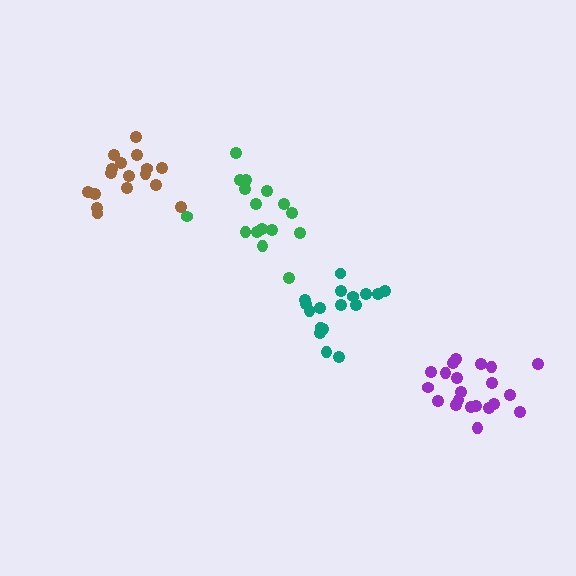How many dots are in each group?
Group 1: 16 dots, Group 2: 21 dots, Group 3: 17 dots, Group 4: 17 dots (71 total).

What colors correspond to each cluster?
The clusters are colored: green, purple, teal, brown.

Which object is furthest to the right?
The purple cluster is rightmost.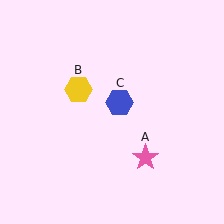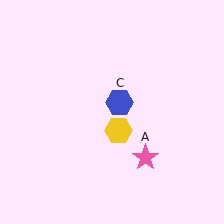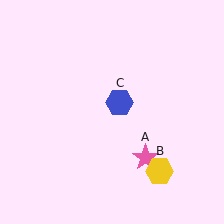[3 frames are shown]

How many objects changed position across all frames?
1 object changed position: yellow hexagon (object B).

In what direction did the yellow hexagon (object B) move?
The yellow hexagon (object B) moved down and to the right.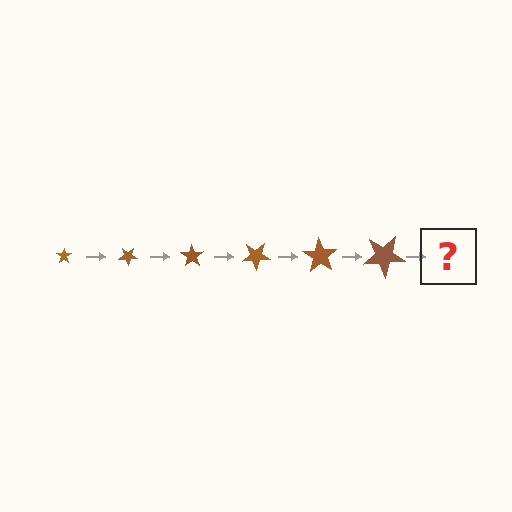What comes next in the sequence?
The next element should be a star, larger than the previous one and rotated 210 degrees from the start.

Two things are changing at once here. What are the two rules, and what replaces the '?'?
The two rules are that the star grows larger each step and it rotates 35 degrees each step. The '?' should be a star, larger than the previous one and rotated 210 degrees from the start.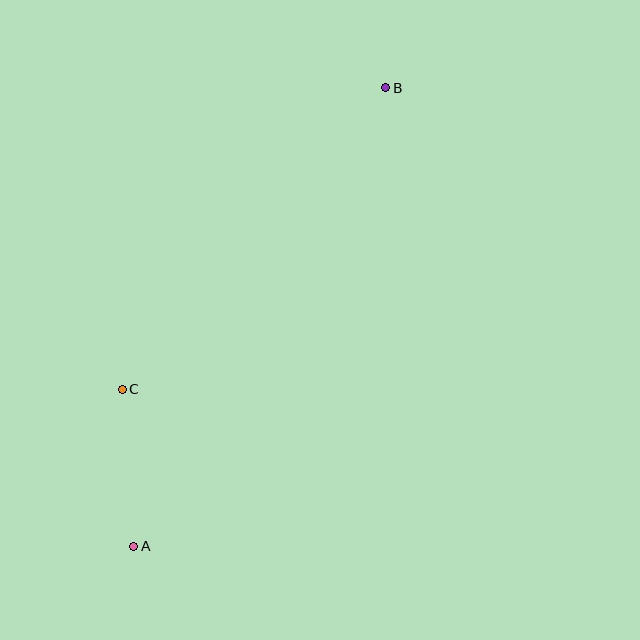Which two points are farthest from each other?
Points A and B are farthest from each other.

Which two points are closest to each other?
Points A and C are closest to each other.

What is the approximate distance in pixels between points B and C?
The distance between B and C is approximately 400 pixels.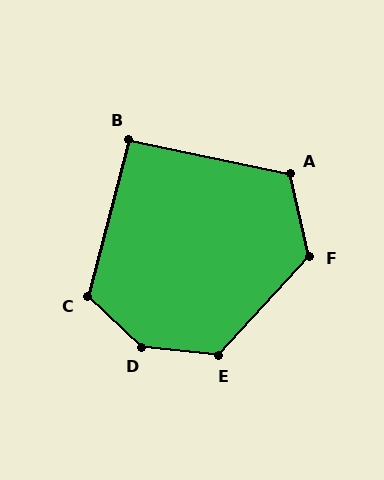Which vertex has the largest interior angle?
D, at approximately 143 degrees.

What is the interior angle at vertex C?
Approximately 119 degrees (obtuse).